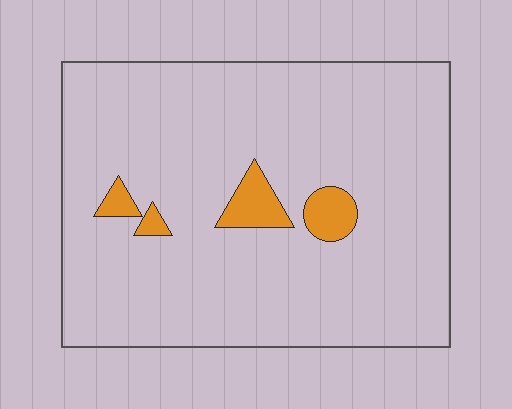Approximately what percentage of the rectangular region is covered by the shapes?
Approximately 5%.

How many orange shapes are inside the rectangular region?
4.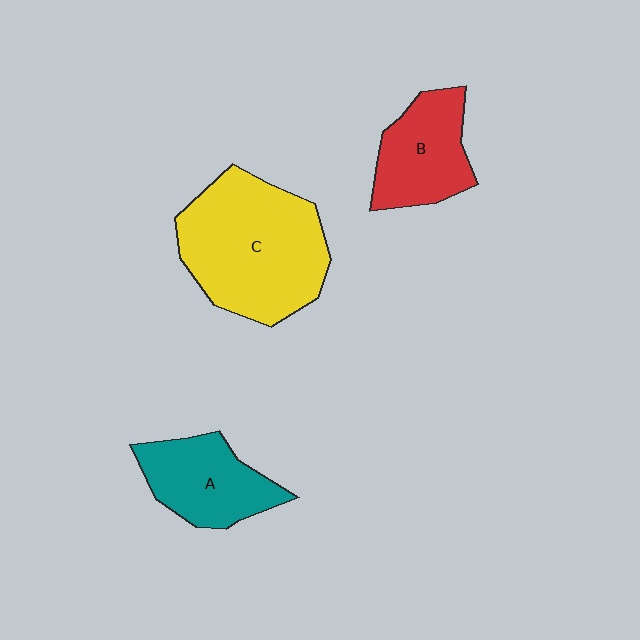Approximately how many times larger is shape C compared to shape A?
Approximately 1.8 times.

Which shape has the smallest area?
Shape B (red).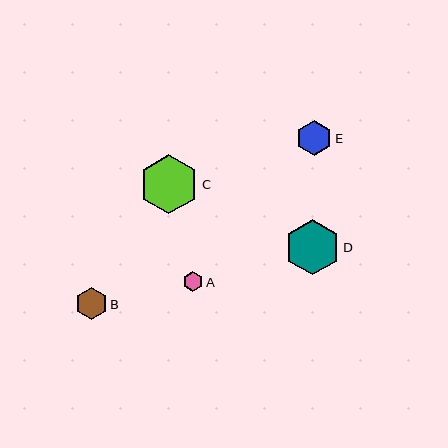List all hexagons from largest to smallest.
From largest to smallest: C, D, E, B, A.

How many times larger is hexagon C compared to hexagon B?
Hexagon C is approximately 1.9 times the size of hexagon B.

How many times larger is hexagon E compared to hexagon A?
Hexagon E is approximately 1.7 times the size of hexagon A.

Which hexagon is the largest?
Hexagon C is the largest with a size of approximately 59 pixels.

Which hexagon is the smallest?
Hexagon A is the smallest with a size of approximately 20 pixels.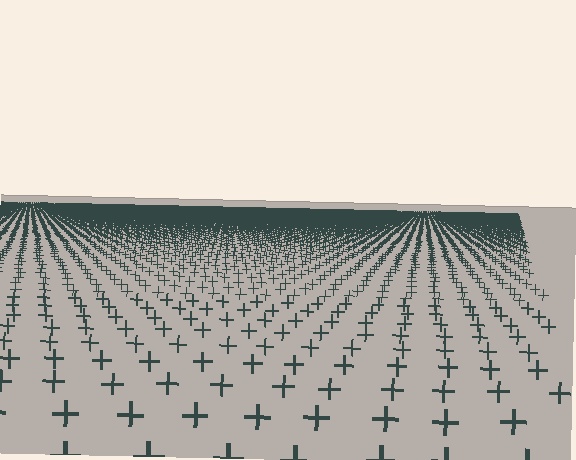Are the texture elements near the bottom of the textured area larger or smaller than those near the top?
Larger. Near the bottom, elements are closer to the viewer and appear at a bigger on-screen size.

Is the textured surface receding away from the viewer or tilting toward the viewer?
The surface is receding away from the viewer. Texture elements get smaller and denser toward the top.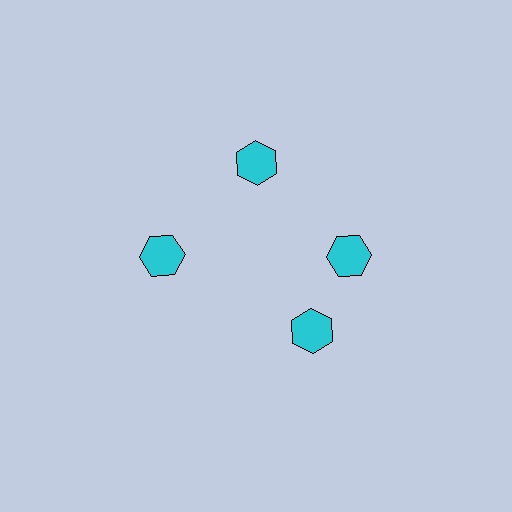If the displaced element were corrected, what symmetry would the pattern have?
It would have 4-fold rotational symmetry — the pattern would map onto itself every 90 degrees.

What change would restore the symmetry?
The symmetry would be restored by rotating it back into even spacing with its neighbors so that all 4 hexagons sit at equal angles and equal distance from the center.